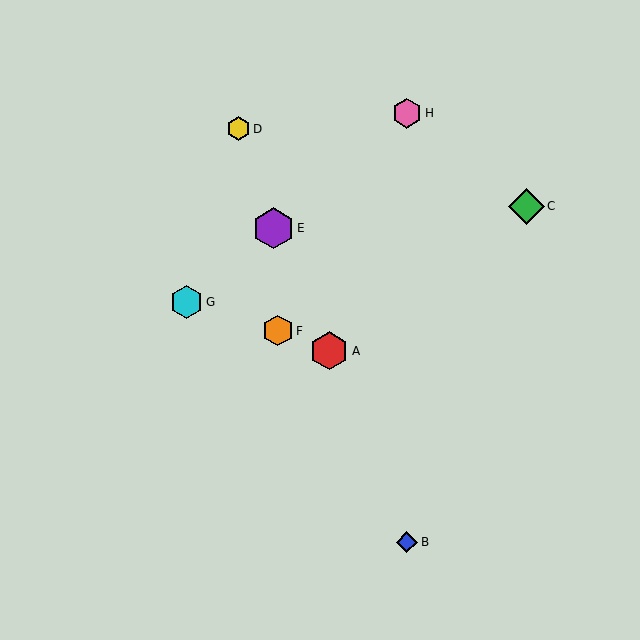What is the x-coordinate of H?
Object H is at x≈407.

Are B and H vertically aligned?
Yes, both are at x≈407.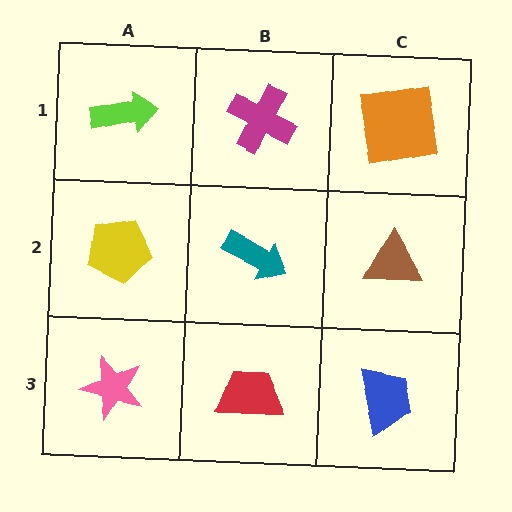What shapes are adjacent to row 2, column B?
A magenta cross (row 1, column B), a red trapezoid (row 3, column B), a yellow pentagon (row 2, column A), a brown triangle (row 2, column C).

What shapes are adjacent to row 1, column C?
A brown triangle (row 2, column C), a magenta cross (row 1, column B).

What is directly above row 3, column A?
A yellow pentagon.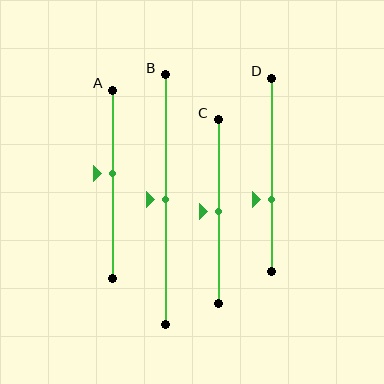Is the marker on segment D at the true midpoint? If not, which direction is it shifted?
No, the marker on segment D is shifted downward by about 13% of the segment length.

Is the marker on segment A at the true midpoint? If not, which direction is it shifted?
No, the marker on segment A is shifted upward by about 5% of the segment length.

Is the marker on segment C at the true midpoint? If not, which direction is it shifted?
Yes, the marker on segment C is at the true midpoint.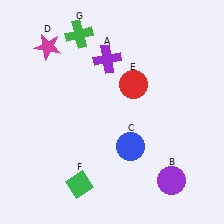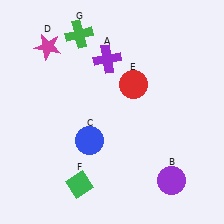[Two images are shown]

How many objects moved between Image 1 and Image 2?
1 object moved between the two images.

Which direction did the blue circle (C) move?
The blue circle (C) moved left.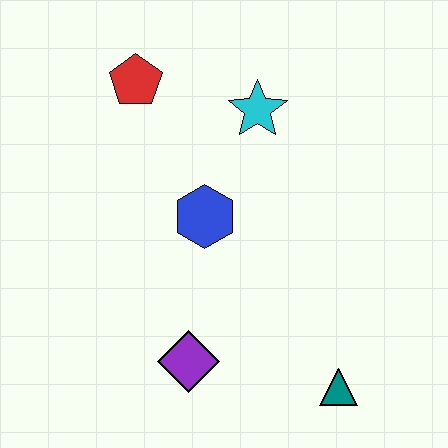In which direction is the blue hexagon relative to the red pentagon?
The blue hexagon is below the red pentagon.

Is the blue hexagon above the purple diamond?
Yes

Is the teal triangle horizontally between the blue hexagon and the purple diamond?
No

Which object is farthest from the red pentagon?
The teal triangle is farthest from the red pentagon.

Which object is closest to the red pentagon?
The cyan star is closest to the red pentagon.